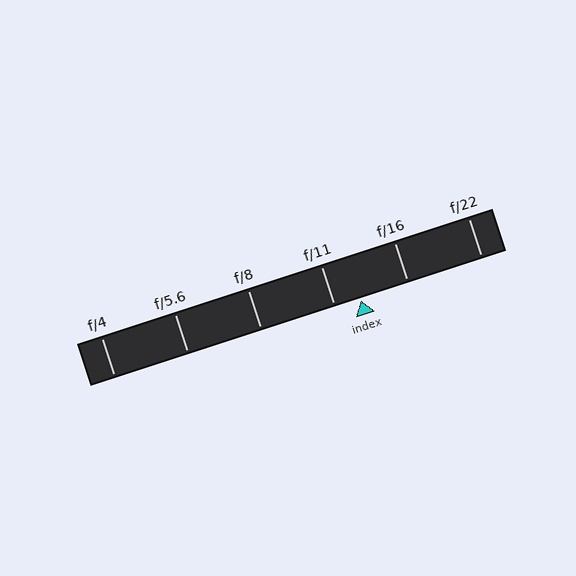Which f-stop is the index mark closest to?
The index mark is closest to f/11.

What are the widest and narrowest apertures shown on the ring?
The widest aperture shown is f/4 and the narrowest is f/22.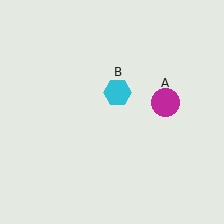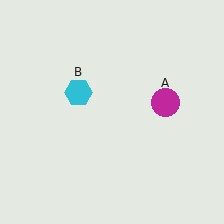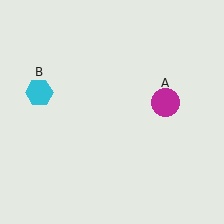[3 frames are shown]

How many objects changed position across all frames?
1 object changed position: cyan hexagon (object B).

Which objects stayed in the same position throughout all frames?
Magenta circle (object A) remained stationary.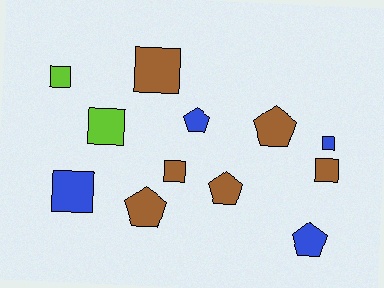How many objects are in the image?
There are 12 objects.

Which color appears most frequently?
Brown, with 6 objects.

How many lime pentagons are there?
There are no lime pentagons.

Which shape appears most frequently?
Square, with 7 objects.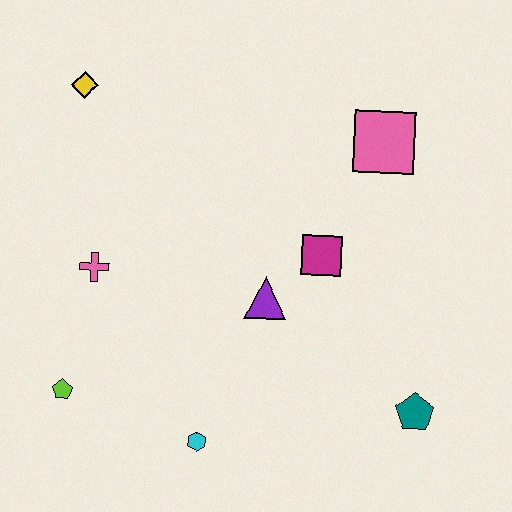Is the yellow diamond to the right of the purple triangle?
No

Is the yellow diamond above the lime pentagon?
Yes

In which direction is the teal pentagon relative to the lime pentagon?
The teal pentagon is to the right of the lime pentagon.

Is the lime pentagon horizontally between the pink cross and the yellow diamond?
No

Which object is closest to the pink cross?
The lime pentagon is closest to the pink cross.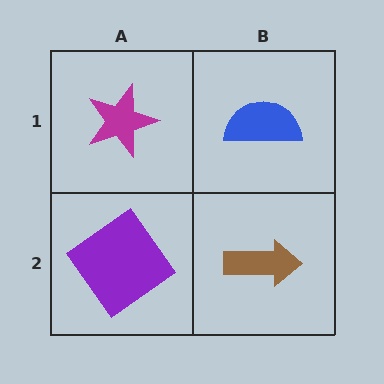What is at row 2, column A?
A purple diamond.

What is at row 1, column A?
A magenta star.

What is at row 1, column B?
A blue semicircle.